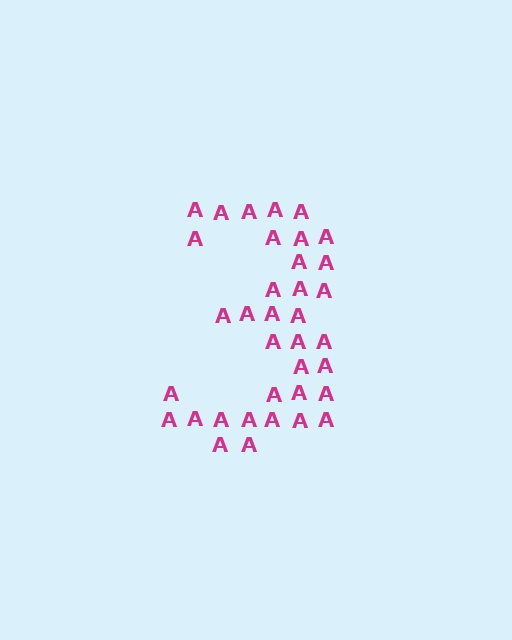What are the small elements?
The small elements are letter A's.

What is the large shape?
The large shape is the digit 3.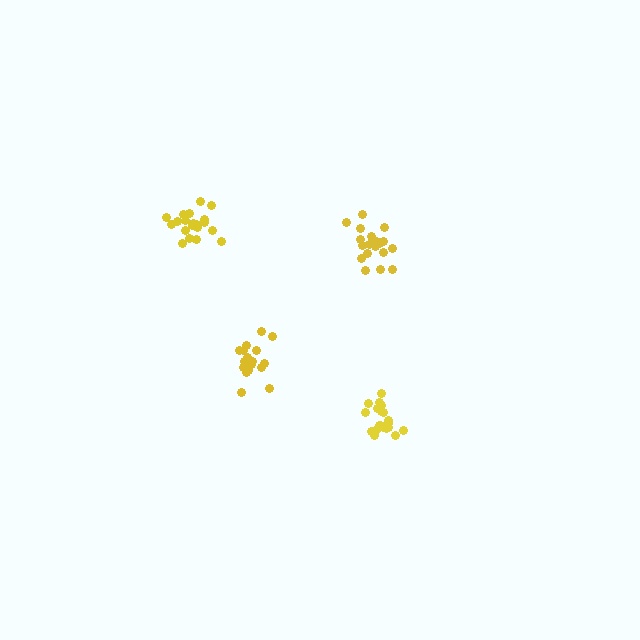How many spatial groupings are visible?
There are 4 spatial groupings.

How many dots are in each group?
Group 1: 20 dots, Group 2: 20 dots, Group 3: 17 dots, Group 4: 21 dots (78 total).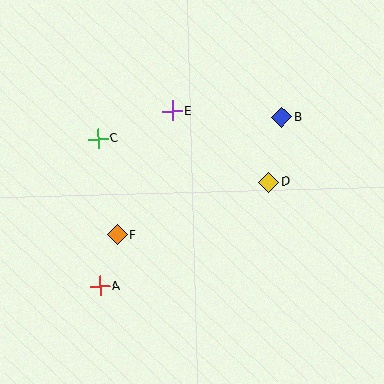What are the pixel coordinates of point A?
Point A is at (100, 286).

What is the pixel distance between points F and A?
The distance between F and A is 54 pixels.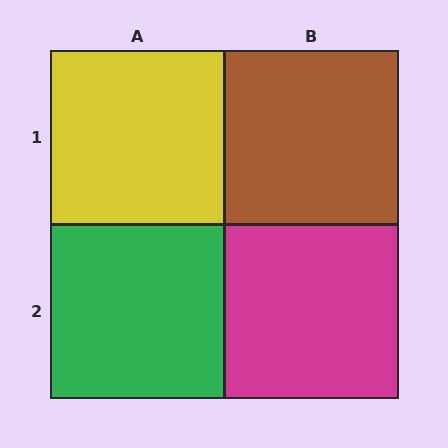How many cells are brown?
1 cell is brown.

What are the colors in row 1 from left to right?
Yellow, brown.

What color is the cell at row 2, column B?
Magenta.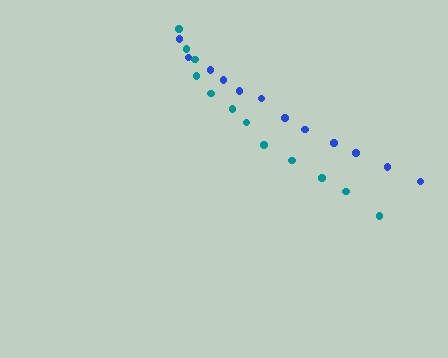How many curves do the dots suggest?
There are 2 distinct paths.